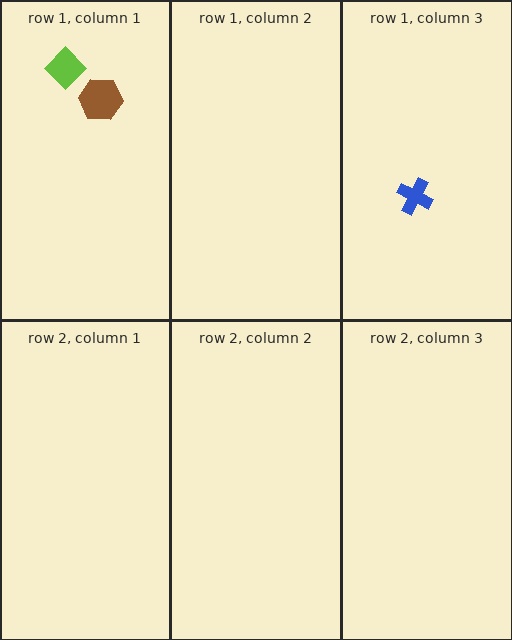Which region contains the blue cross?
The row 1, column 3 region.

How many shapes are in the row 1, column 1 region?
2.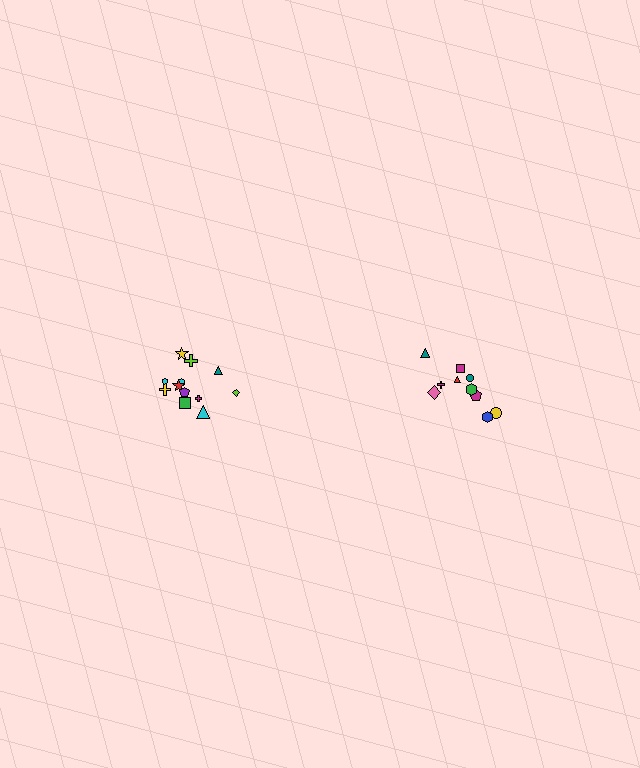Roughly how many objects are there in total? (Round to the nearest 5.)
Roughly 20 objects in total.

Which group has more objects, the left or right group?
The left group.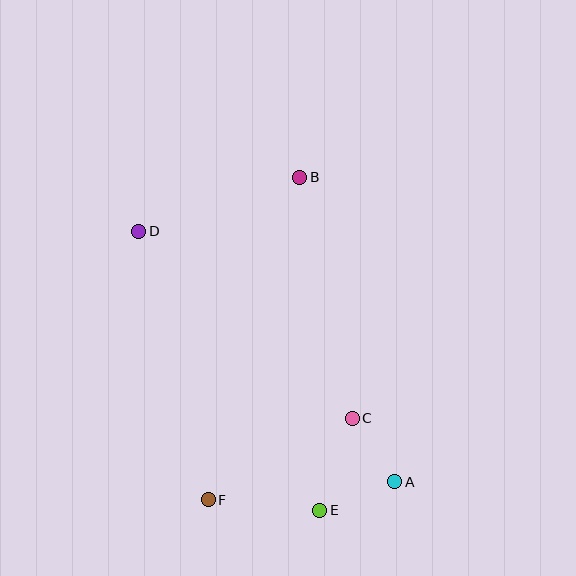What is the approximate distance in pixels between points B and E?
The distance between B and E is approximately 334 pixels.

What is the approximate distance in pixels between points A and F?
The distance between A and F is approximately 187 pixels.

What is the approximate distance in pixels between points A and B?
The distance between A and B is approximately 319 pixels.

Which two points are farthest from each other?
Points A and D are farthest from each other.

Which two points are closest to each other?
Points A and C are closest to each other.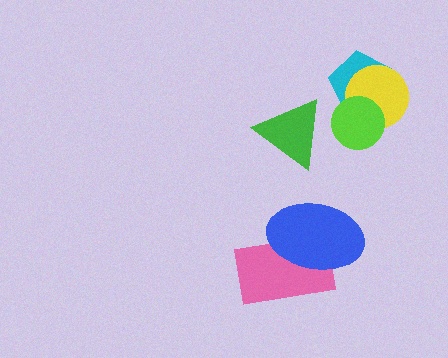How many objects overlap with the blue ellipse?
1 object overlaps with the blue ellipse.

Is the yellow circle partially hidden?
Yes, it is partially covered by another shape.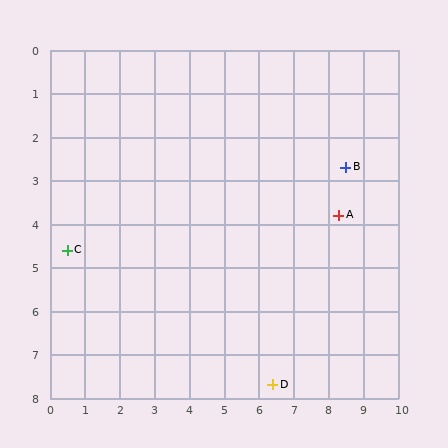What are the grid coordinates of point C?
Point C is at approximately (0.5, 4.6).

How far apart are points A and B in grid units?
Points A and B are about 1.1 grid units apart.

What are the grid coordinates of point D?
Point D is at approximately (6.4, 7.7).